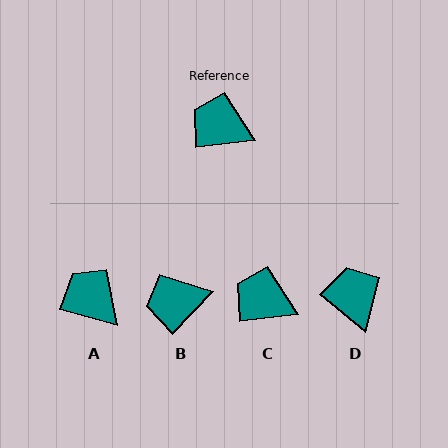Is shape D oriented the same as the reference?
No, it is off by about 46 degrees.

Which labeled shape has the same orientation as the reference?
C.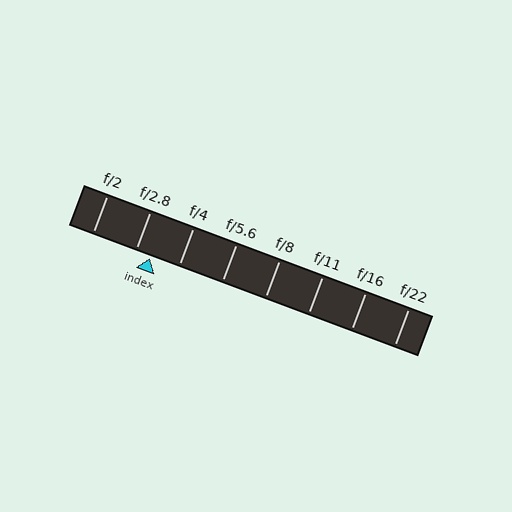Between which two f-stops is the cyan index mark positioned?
The index mark is between f/2.8 and f/4.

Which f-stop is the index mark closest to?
The index mark is closest to f/2.8.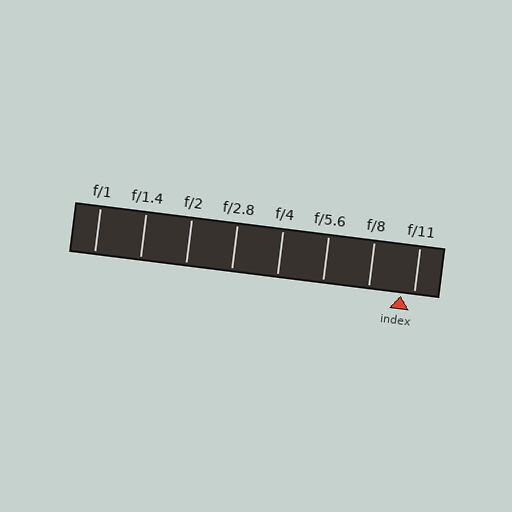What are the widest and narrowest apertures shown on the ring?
The widest aperture shown is f/1 and the narrowest is f/11.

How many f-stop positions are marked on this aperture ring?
There are 8 f-stop positions marked.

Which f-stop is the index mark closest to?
The index mark is closest to f/11.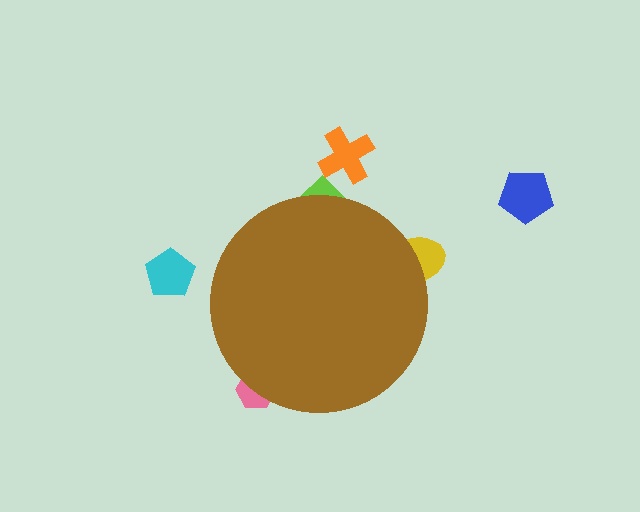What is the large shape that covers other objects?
A brown circle.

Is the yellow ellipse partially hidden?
Yes, the yellow ellipse is partially hidden behind the brown circle.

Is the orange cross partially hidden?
No, the orange cross is fully visible.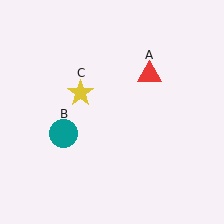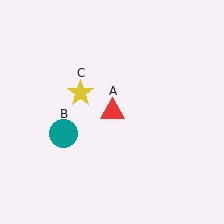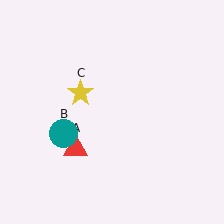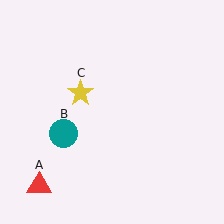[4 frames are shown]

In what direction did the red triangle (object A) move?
The red triangle (object A) moved down and to the left.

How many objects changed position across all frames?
1 object changed position: red triangle (object A).